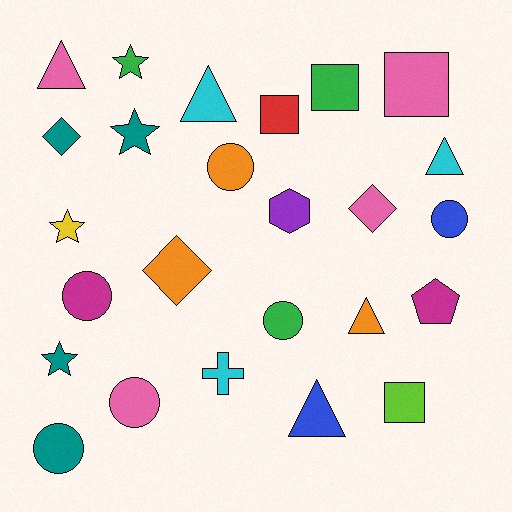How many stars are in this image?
There are 4 stars.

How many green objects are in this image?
There are 3 green objects.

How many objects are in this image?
There are 25 objects.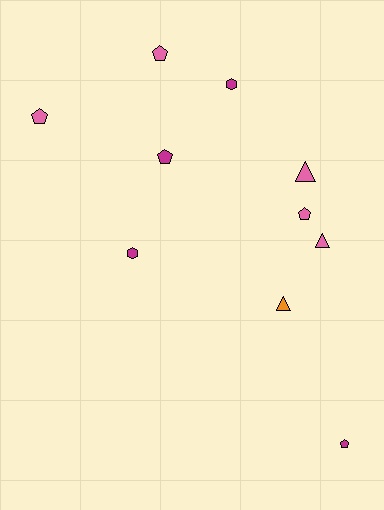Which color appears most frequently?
Pink, with 5 objects.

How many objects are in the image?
There are 10 objects.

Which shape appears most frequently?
Pentagon, with 5 objects.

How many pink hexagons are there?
There are no pink hexagons.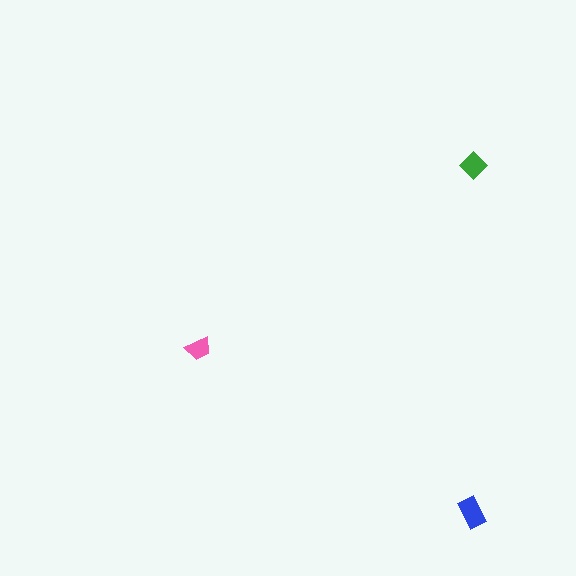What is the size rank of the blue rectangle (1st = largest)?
1st.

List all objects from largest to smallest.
The blue rectangle, the green diamond, the pink trapezoid.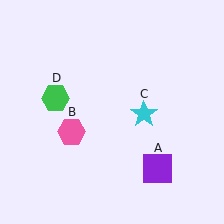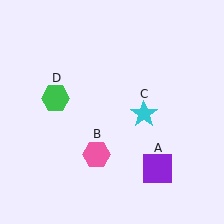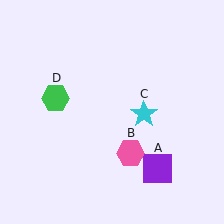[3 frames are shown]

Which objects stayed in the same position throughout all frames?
Purple square (object A) and cyan star (object C) and green hexagon (object D) remained stationary.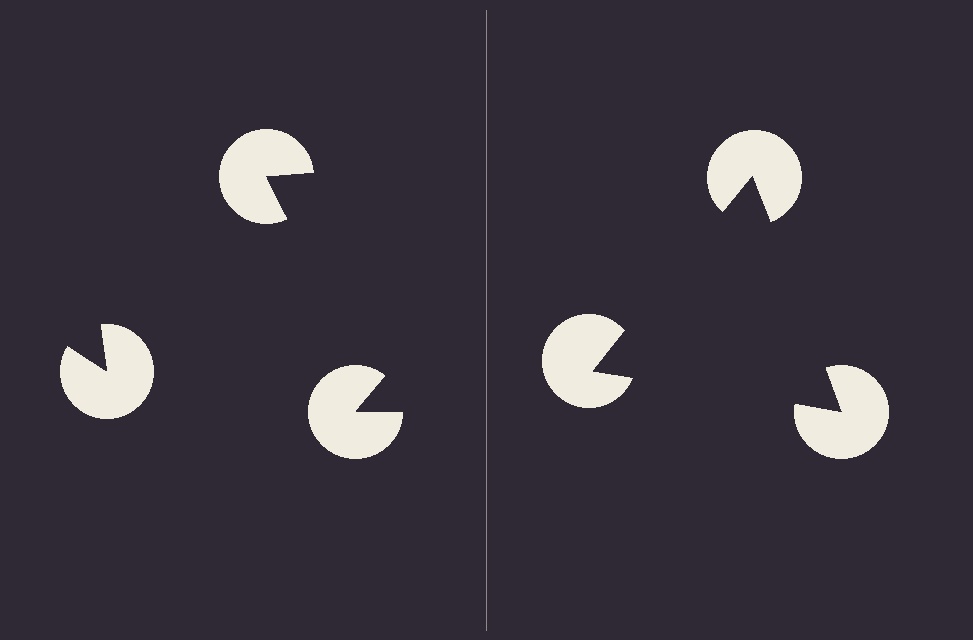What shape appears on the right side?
An illusory triangle.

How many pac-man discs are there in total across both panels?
6 — 3 on each side.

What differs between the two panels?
The pac-man discs are positioned identically on both sides; only the wedge orientations differ. On the right they align to a triangle; on the left they are misaligned.